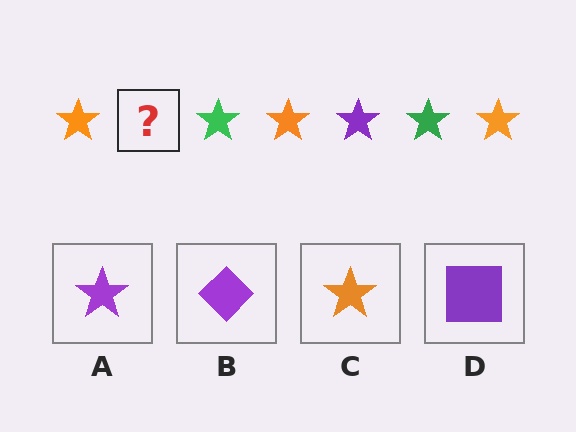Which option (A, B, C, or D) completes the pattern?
A.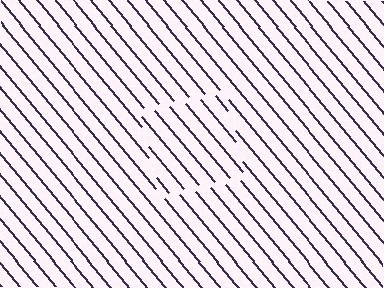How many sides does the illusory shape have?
4 sides — the line-ends trace a square.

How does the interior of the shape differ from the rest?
The interior of the shape contains the same grating, shifted by half a period — the contour is defined by the phase discontinuity where line-ends from the inner and outer gratings abut.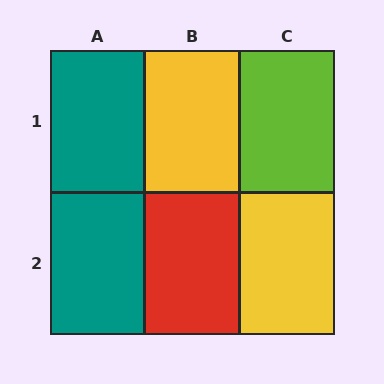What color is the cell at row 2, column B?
Red.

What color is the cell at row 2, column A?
Teal.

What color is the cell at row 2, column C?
Yellow.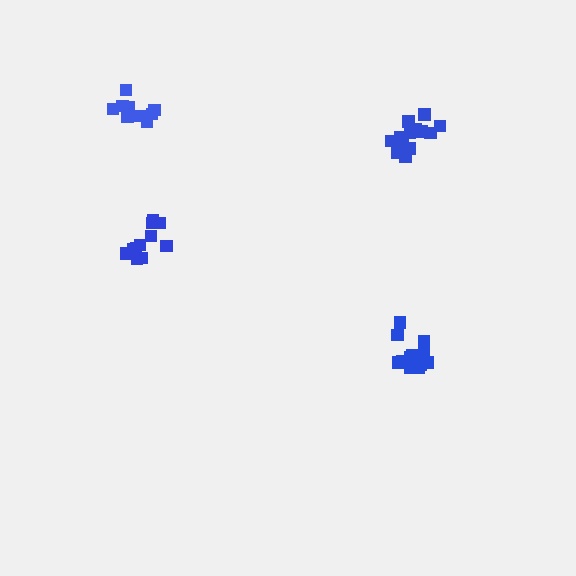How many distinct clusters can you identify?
There are 4 distinct clusters.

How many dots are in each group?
Group 1: 14 dots, Group 2: 12 dots, Group 3: 10 dots, Group 4: 14 dots (50 total).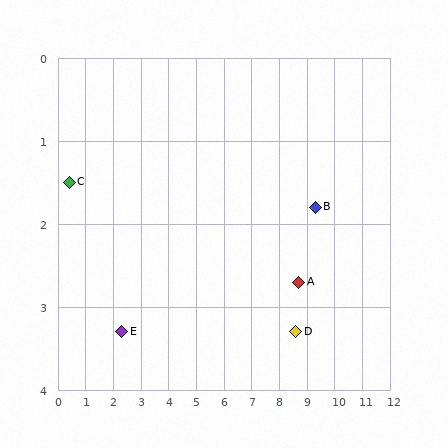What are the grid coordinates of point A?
Point A is at approximately (8.7, 2.7).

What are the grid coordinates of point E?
Point E is at approximately (2.3, 3.3).